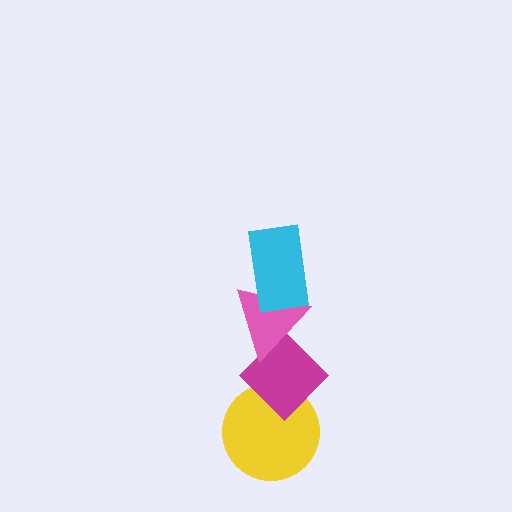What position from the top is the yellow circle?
The yellow circle is 4th from the top.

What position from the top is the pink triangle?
The pink triangle is 2nd from the top.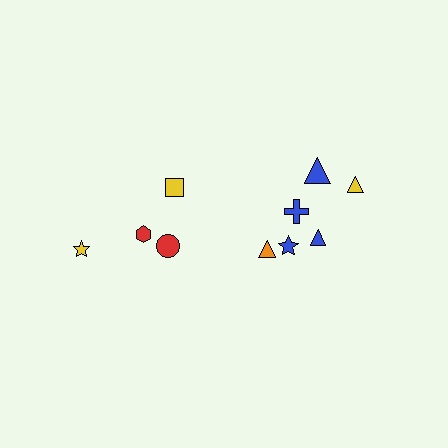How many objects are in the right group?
There are 6 objects.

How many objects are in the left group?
There are 4 objects.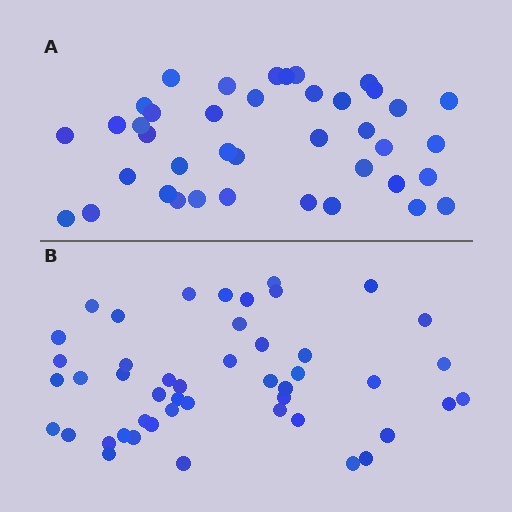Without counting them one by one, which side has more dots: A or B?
Region B (the bottom region) has more dots.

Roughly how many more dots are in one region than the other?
Region B has roughly 8 or so more dots than region A.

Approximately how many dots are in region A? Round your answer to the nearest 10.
About 40 dots.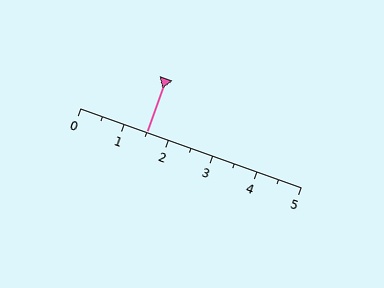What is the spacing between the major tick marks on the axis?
The major ticks are spaced 1 apart.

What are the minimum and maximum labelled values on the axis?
The axis runs from 0 to 5.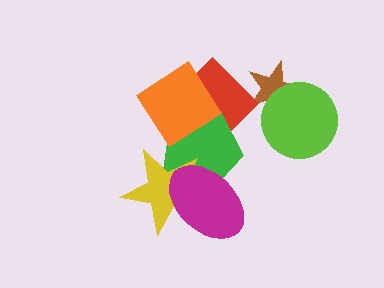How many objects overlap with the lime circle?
1 object overlaps with the lime circle.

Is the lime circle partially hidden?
No, no other shape covers it.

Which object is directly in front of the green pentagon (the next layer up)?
The yellow star is directly in front of the green pentagon.